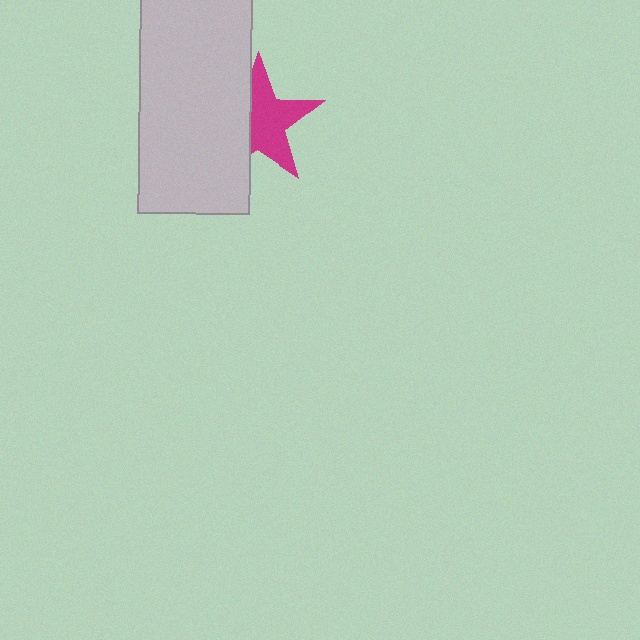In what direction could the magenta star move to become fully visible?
The magenta star could move right. That would shift it out from behind the light gray rectangle entirely.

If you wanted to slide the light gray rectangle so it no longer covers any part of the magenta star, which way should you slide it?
Slide it left — that is the most direct way to separate the two shapes.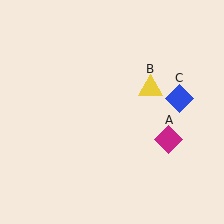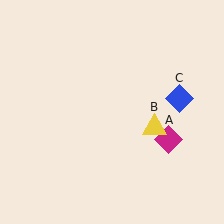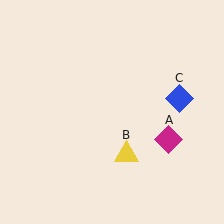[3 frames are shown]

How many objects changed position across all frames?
1 object changed position: yellow triangle (object B).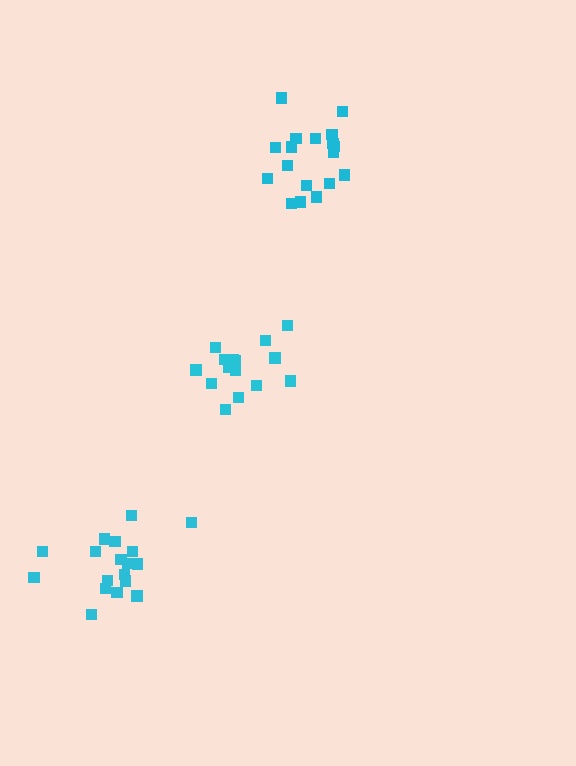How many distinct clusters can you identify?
There are 3 distinct clusters.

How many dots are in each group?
Group 1: 15 dots, Group 2: 18 dots, Group 3: 18 dots (51 total).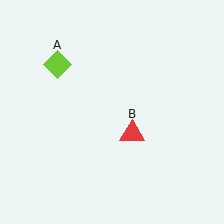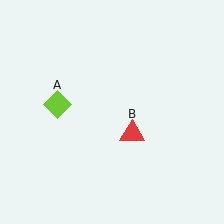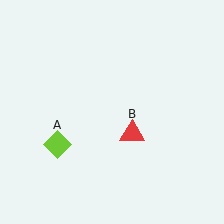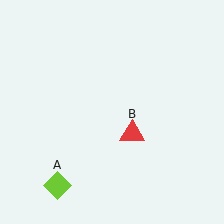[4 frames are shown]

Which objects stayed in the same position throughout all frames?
Red triangle (object B) remained stationary.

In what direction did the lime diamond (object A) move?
The lime diamond (object A) moved down.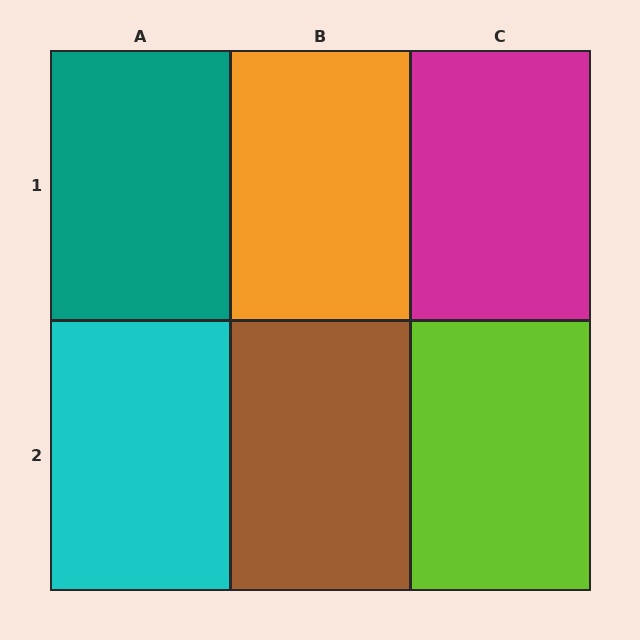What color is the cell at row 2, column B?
Brown.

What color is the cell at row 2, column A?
Cyan.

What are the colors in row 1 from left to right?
Teal, orange, magenta.